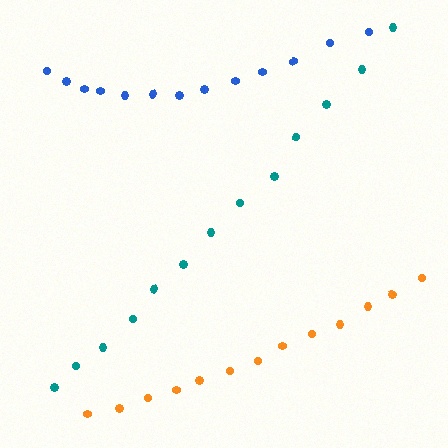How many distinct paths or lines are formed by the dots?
There are 3 distinct paths.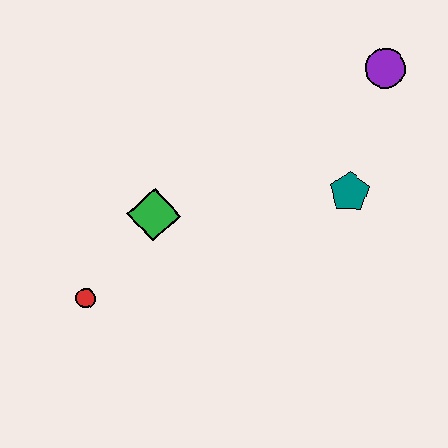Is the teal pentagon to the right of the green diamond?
Yes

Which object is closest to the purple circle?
The teal pentagon is closest to the purple circle.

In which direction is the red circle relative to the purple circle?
The red circle is to the left of the purple circle.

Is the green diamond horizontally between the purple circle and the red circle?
Yes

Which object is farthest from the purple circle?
The red circle is farthest from the purple circle.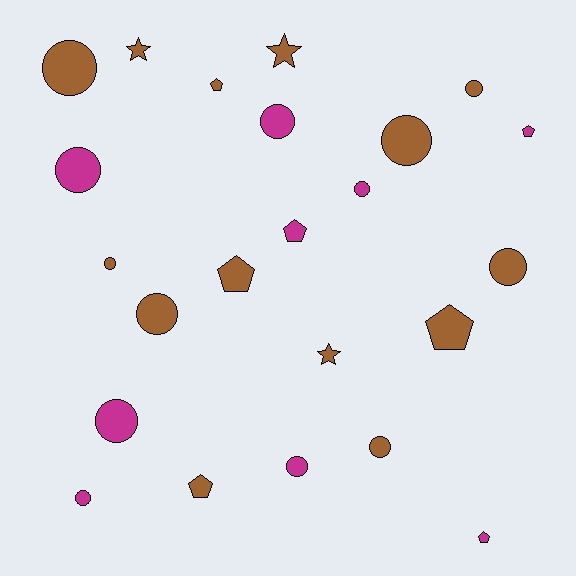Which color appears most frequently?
Brown, with 14 objects.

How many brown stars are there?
There are 3 brown stars.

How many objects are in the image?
There are 23 objects.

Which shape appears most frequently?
Circle, with 13 objects.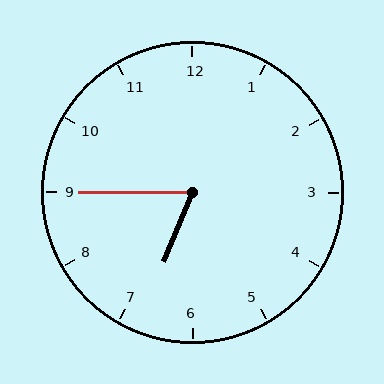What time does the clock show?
6:45.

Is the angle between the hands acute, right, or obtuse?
It is acute.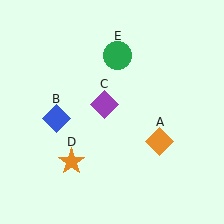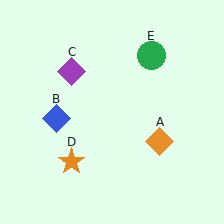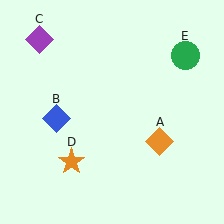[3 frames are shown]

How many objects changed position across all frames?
2 objects changed position: purple diamond (object C), green circle (object E).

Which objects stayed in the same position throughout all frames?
Orange diamond (object A) and blue diamond (object B) and orange star (object D) remained stationary.